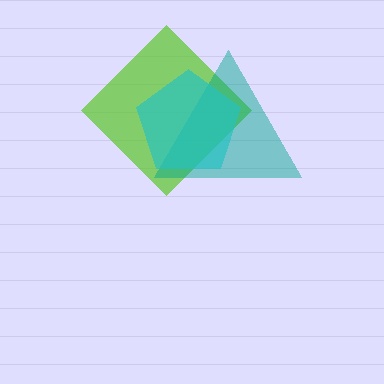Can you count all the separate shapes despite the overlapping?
Yes, there are 3 separate shapes.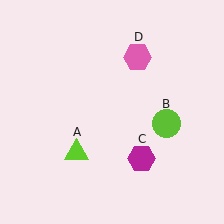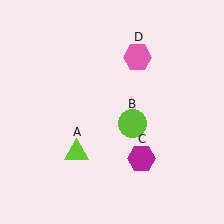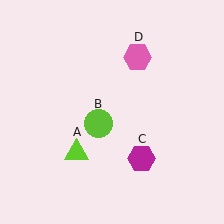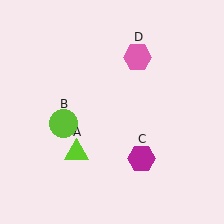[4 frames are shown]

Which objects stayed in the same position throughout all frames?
Lime triangle (object A) and magenta hexagon (object C) and pink hexagon (object D) remained stationary.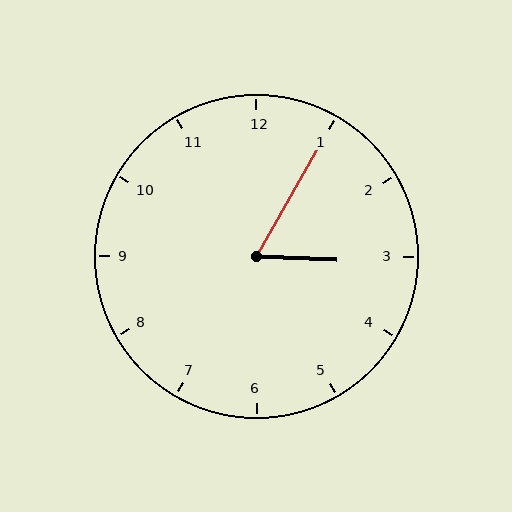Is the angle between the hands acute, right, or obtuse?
It is acute.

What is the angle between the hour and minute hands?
Approximately 62 degrees.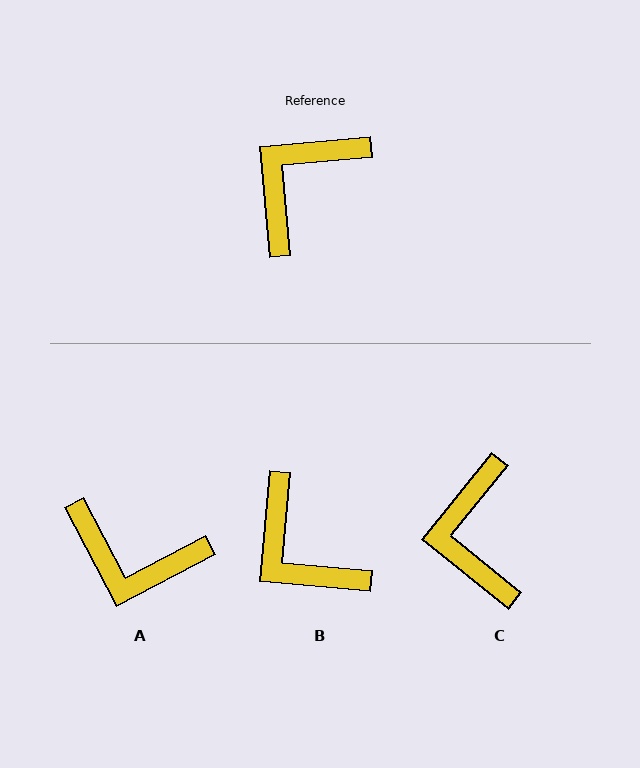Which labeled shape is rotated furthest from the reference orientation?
A, about 113 degrees away.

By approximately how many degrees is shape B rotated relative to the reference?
Approximately 79 degrees counter-clockwise.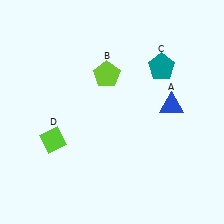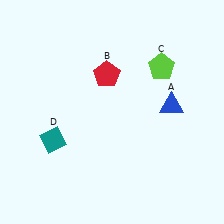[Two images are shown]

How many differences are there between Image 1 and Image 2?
There are 3 differences between the two images.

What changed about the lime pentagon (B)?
In Image 1, B is lime. In Image 2, it changed to red.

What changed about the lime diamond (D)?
In Image 1, D is lime. In Image 2, it changed to teal.